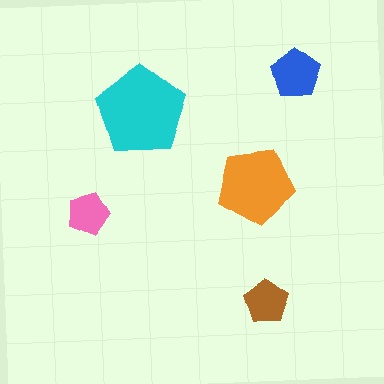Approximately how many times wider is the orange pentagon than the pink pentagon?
About 2 times wider.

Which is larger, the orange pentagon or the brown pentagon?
The orange one.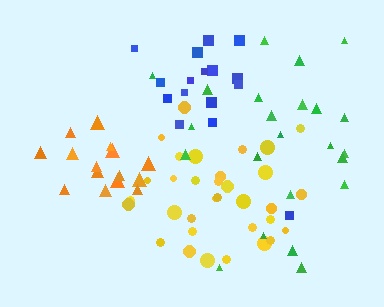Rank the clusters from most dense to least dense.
orange, yellow, blue, green.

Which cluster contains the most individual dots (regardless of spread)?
Yellow (33).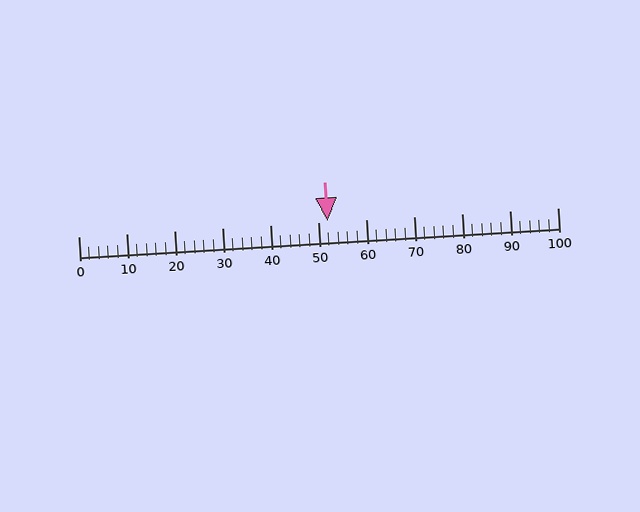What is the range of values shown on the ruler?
The ruler shows values from 0 to 100.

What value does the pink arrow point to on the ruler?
The pink arrow points to approximately 52.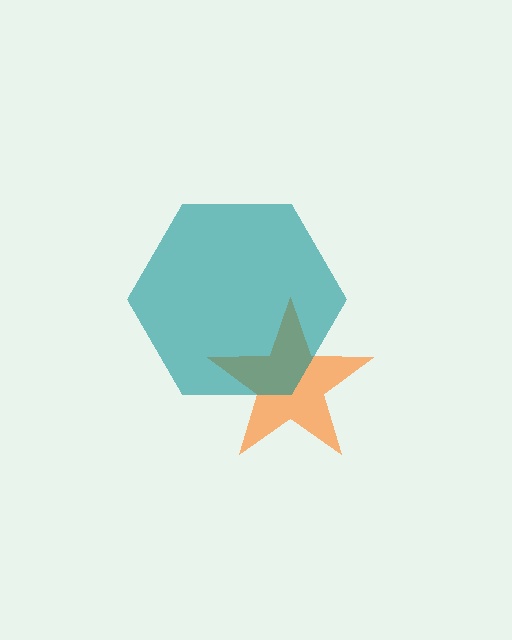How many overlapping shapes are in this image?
There are 2 overlapping shapes in the image.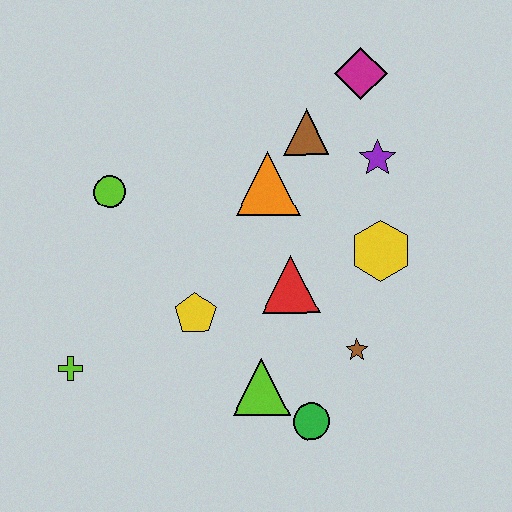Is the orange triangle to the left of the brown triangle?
Yes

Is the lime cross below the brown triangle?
Yes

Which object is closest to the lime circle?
The yellow pentagon is closest to the lime circle.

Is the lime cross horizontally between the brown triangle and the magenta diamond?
No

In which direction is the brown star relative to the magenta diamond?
The brown star is below the magenta diamond.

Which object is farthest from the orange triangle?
The lime cross is farthest from the orange triangle.